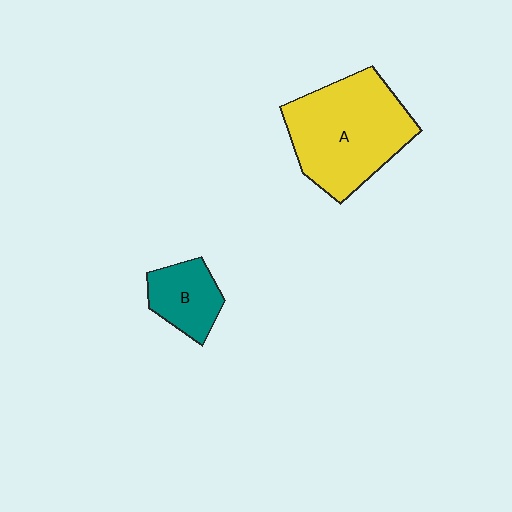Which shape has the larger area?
Shape A (yellow).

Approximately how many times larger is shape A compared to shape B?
Approximately 2.5 times.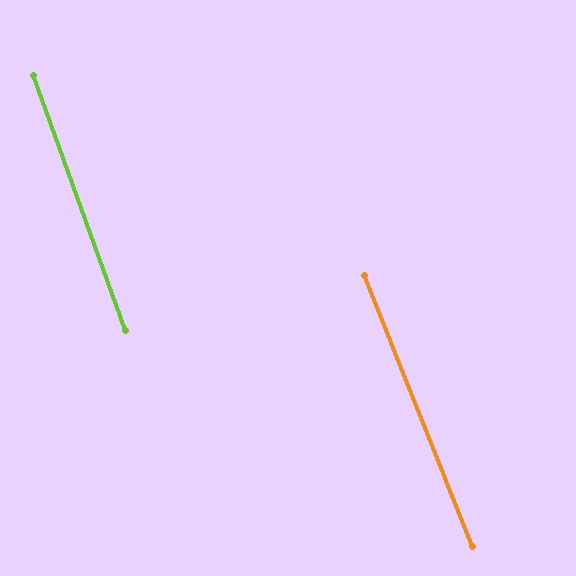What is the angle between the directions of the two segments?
Approximately 2 degrees.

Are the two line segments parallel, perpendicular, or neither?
Parallel — their directions differ by only 2.0°.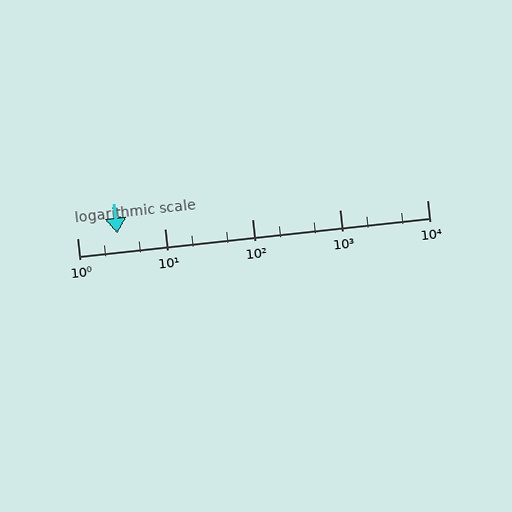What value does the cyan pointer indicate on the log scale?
The pointer indicates approximately 2.9.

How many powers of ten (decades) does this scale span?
The scale spans 4 decades, from 1 to 10000.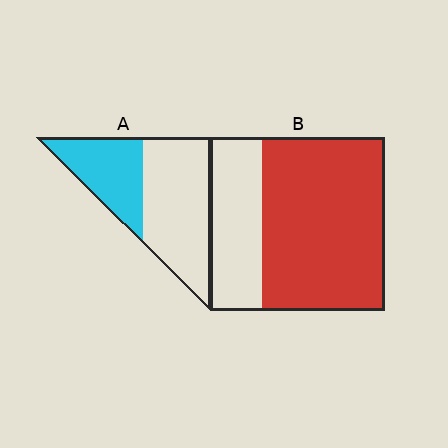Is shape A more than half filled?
No.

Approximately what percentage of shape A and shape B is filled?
A is approximately 40% and B is approximately 70%.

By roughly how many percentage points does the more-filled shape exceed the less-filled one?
By roughly 35 percentage points (B over A).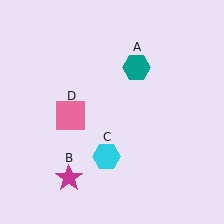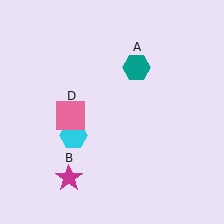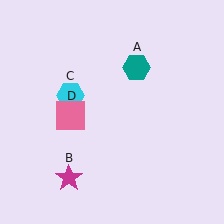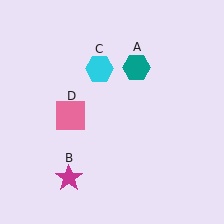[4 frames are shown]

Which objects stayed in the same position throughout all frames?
Teal hexagon (object A) and magenta star (object B) and pink square (object D) remained stationary.